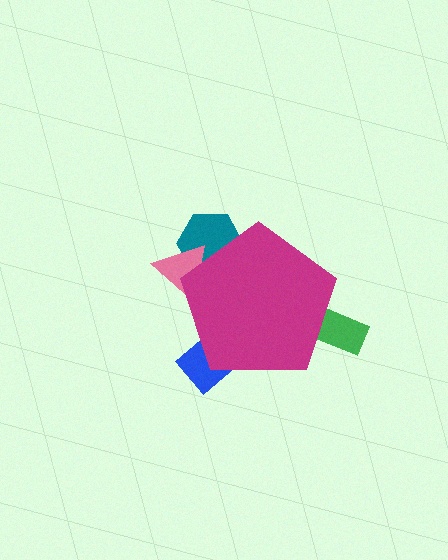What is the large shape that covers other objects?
A magenta pentagon.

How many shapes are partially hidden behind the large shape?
4 shapes are partially hidden.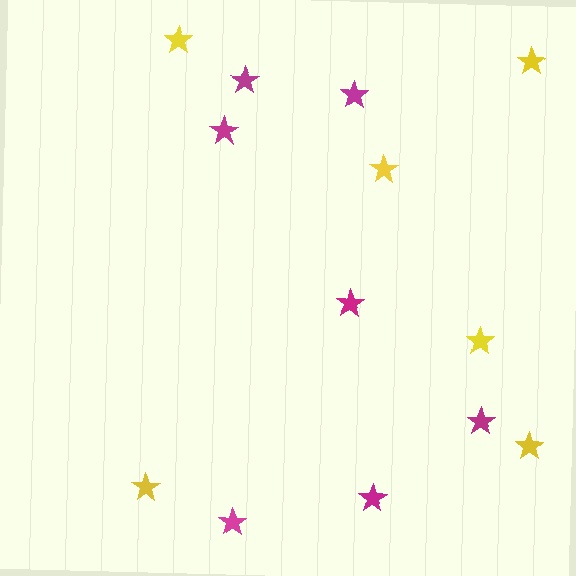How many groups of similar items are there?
There are 2 groups: one group of magenta stars (7) and one group of yellow stars (6).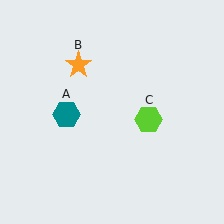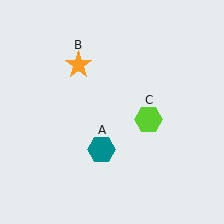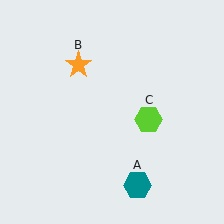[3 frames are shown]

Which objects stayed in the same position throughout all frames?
Orange star (object B) and lime hexagon (object C) remained stationary.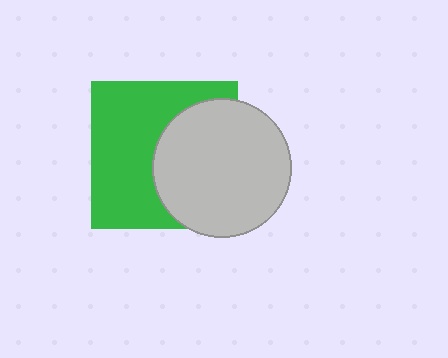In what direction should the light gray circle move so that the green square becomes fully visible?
The light gray circle should move right. That is the shortest direction to clear the overlap and leave the green square fully visible.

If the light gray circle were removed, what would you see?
You would see the complete green square.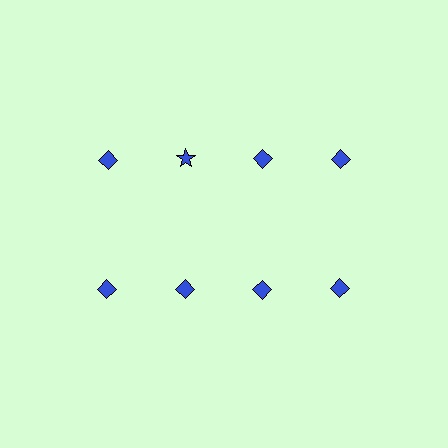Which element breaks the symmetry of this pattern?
The blue star in the top row, second from left column breaks the symmetry. All other shapes are blue diamonds.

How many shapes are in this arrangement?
There are 8 shapes arranged in a grid pattern.